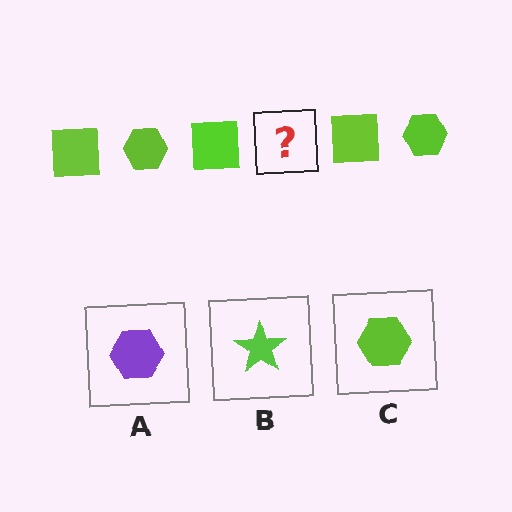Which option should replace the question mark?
Option C.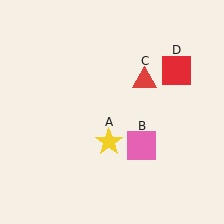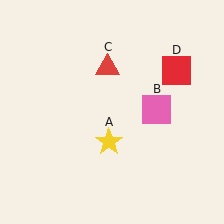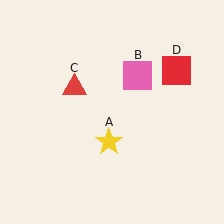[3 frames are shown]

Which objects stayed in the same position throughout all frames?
Yellow star (object A) and red square (object D) remained stationary.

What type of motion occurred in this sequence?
The pink square (object B), red triangle (object C) rotated counterclockwise around the center of the scene.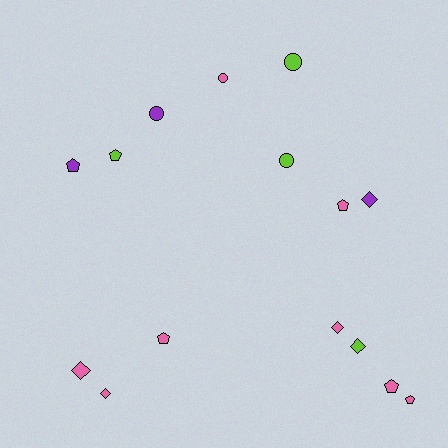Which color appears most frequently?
Pink, with 8 objects.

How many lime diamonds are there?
There is 1 lime diamond.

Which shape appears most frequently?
Pentagon, with 6 objects.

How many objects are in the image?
There are 15 objects.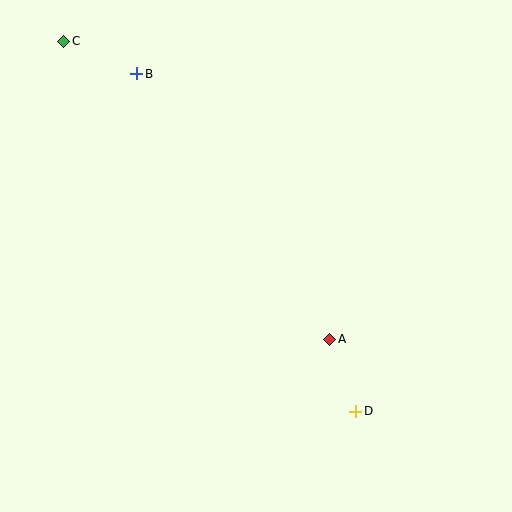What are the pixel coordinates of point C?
Point C is at (64, 41).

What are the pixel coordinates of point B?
Point B is at (137, 74).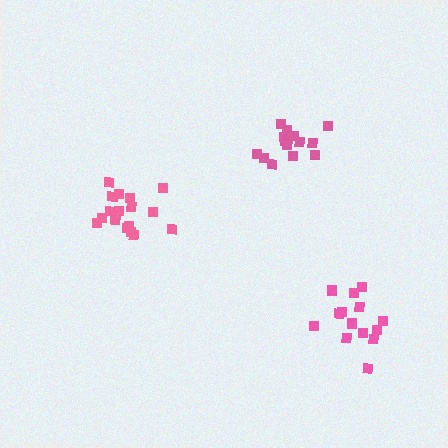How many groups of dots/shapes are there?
There are 3 groups.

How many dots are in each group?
Group 1: 15 dots, Group 2: 18 dots, Group 3: 14 dots (47 total).